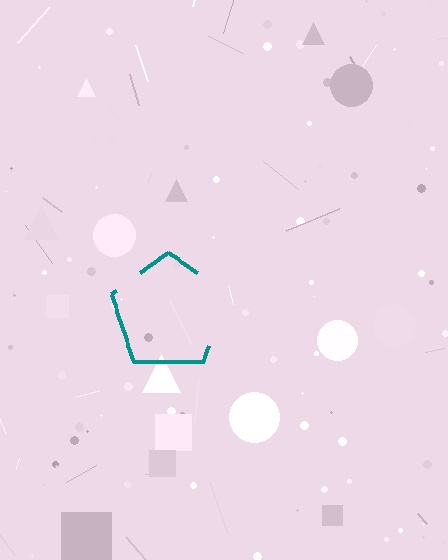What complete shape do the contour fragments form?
The contour fragments form a pentagon.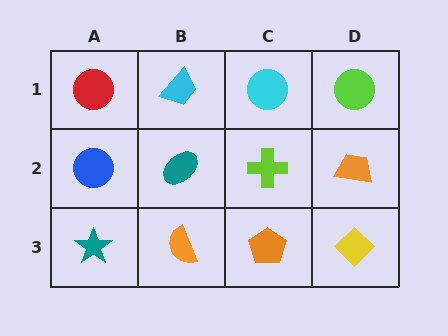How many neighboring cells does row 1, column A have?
2.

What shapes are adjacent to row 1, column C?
A lime cross (row 2, column C), a cyan trapezoid (row 1, column B), a lime circle (row 1, column D).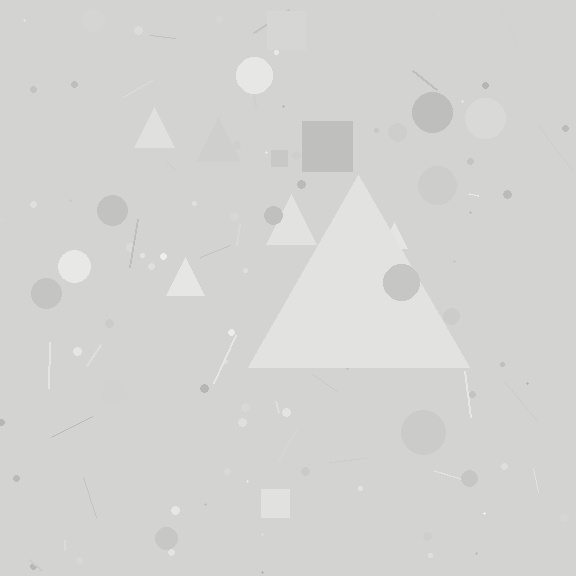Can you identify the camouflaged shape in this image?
The camouflaged shape is a triangle.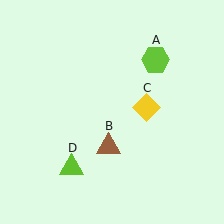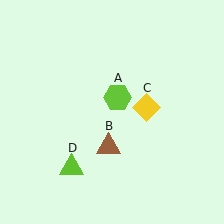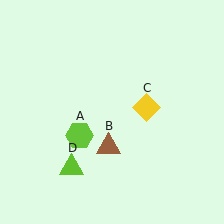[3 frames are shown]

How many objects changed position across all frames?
1 object changed position: lime hexagon (object A).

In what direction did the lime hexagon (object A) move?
The lime hexagon (object A) moved down and to the left.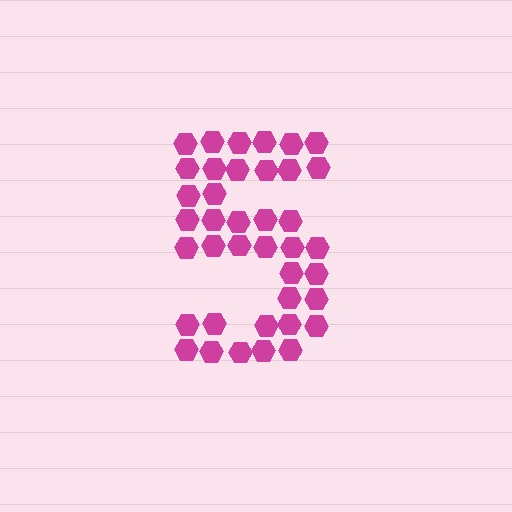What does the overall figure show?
The overall figure shows the digit 5.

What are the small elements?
The small elements are hexagons.